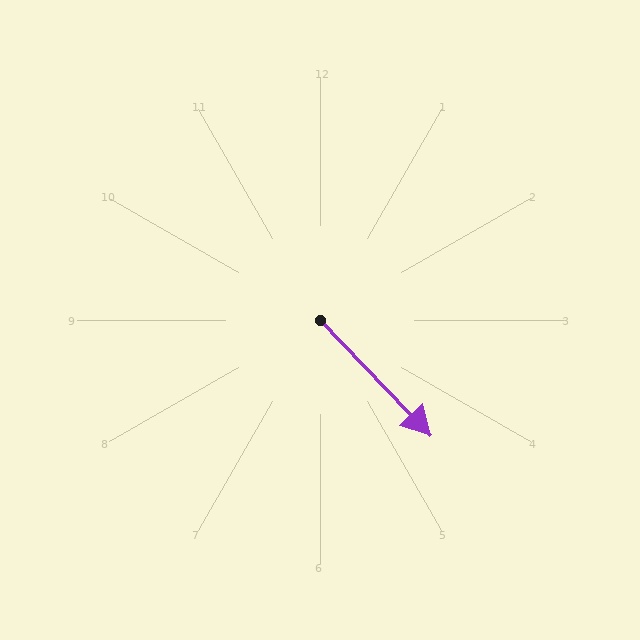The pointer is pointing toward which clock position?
Roughly 5 o'clock.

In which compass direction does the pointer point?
Southeast.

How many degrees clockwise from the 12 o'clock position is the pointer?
Approximately 136 degrees.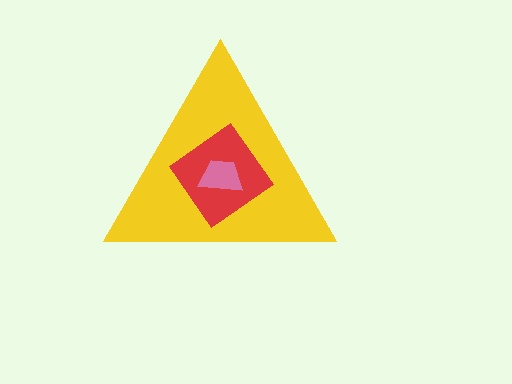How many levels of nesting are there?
3.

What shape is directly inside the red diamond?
The pink trapezoid.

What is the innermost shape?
The pink trapezoid.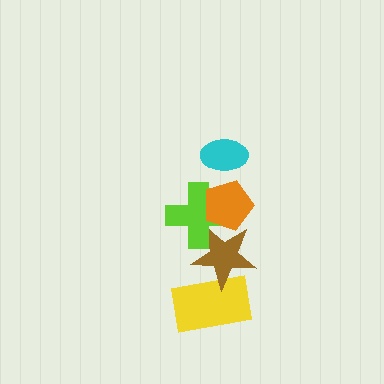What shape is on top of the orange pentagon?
The cyan ellipse is on top of the orange pentagon.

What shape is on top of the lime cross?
The orange pentagon is on top of the lime cross.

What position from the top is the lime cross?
The lime cross is 3rd from the top.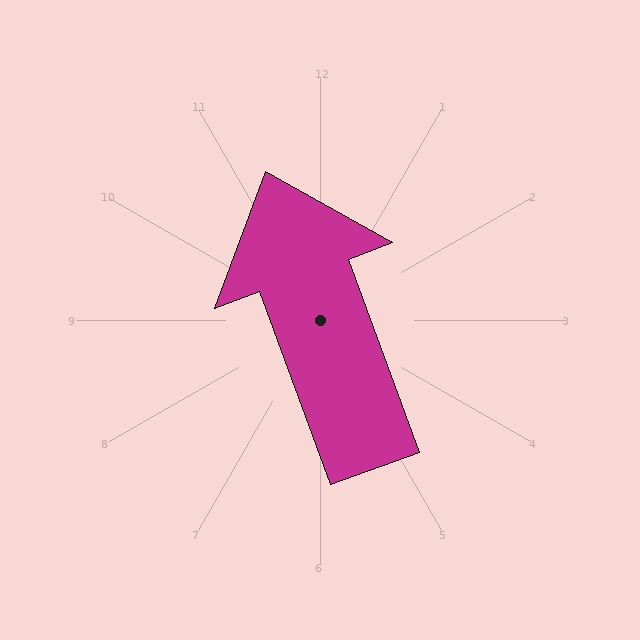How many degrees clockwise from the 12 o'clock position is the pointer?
Approximately 340 degrees.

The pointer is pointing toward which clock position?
Roughly 11 o'clock.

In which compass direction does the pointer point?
North.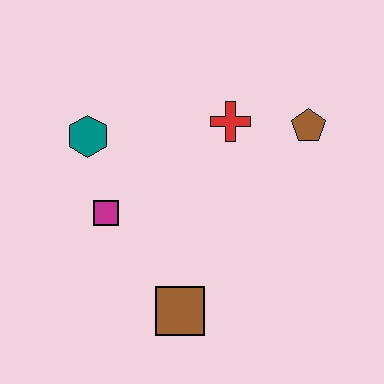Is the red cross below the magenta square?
No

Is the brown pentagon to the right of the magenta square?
Yes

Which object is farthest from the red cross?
The brown square is farthest from the red cross.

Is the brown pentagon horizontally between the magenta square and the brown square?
No